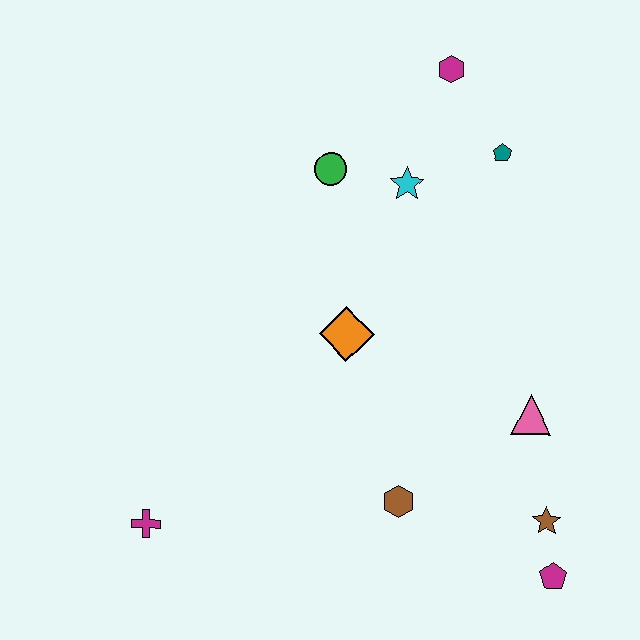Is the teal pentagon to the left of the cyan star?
No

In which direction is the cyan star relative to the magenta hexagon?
The cyan star is below the magenta hexagon.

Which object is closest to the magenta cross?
The brown hexagon is closest to the magenta cross.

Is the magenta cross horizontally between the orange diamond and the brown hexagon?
No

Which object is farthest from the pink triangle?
The magenta cross is farthest from the pink triangle.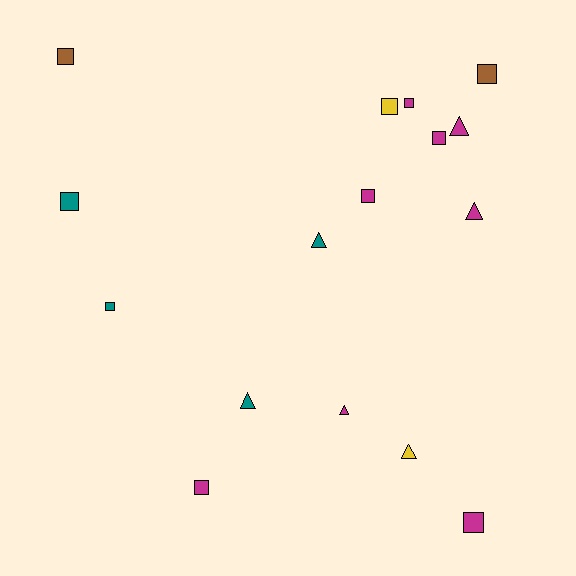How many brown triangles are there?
There are no brown triangles.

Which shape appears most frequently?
Square, with 10 objects.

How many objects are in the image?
There are 16 objects.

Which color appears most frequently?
Magenta, with 8 objects.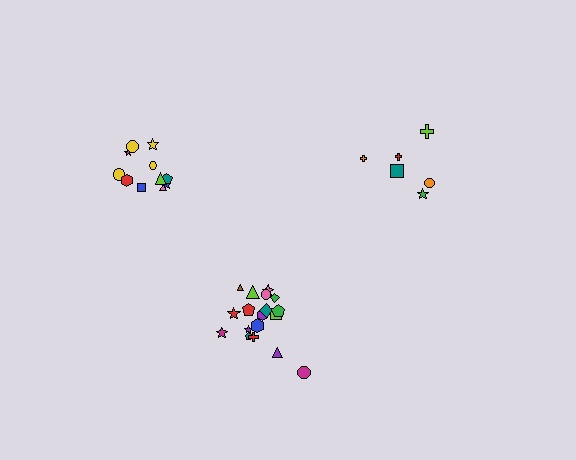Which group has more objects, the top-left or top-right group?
The top-left group.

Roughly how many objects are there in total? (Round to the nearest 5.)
Roughly 35 objects in total.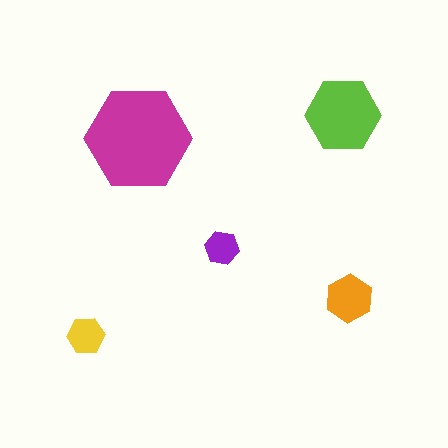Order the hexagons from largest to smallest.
the magenta one, the lime one, the orange one, the yellow one, the purple one.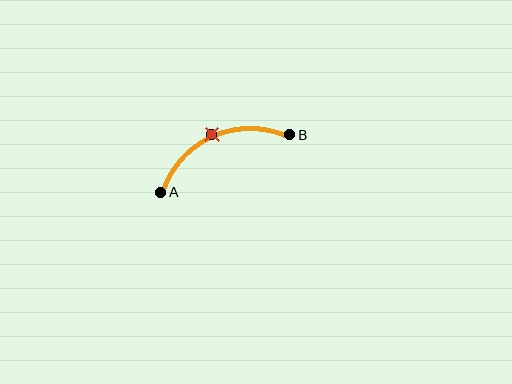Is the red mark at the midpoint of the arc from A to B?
Yes. The red mark lies on the arc at equal arc-length from both A and B — it is the arc midpoint.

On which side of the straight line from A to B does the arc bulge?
The arc bulges above the straight line connecting A and B.